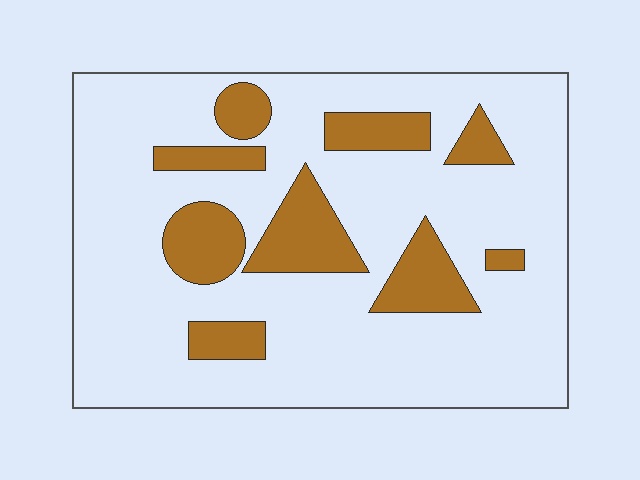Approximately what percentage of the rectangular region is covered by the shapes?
Approximately 20%.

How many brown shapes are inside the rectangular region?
9.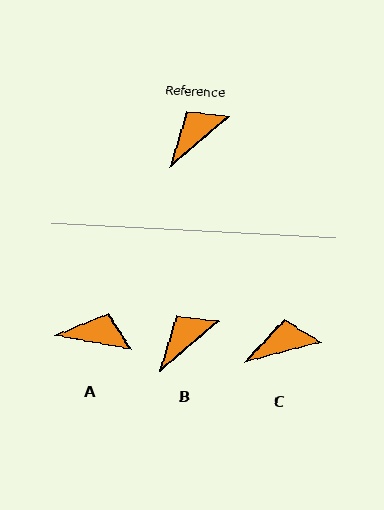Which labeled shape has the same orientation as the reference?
B.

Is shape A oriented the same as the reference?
No, it is off by about 51 degrees.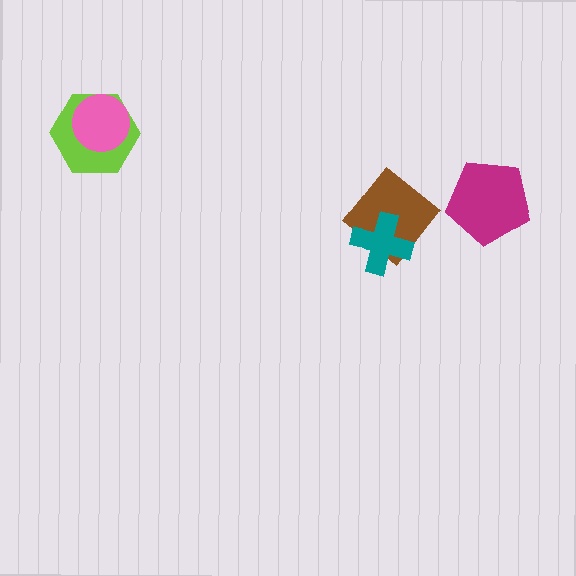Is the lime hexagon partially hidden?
Yes, it is partially covered by another shape.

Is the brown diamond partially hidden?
Yes, it is partially covered by another shape.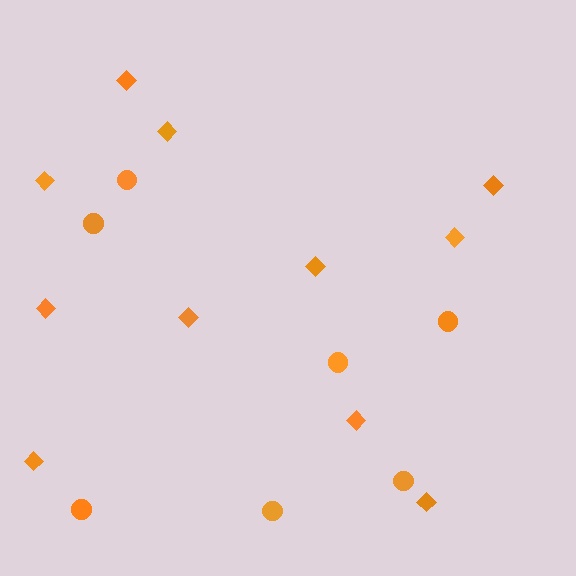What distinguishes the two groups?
There are 2 groups: one group of circles (7) and one group of diamonds (11).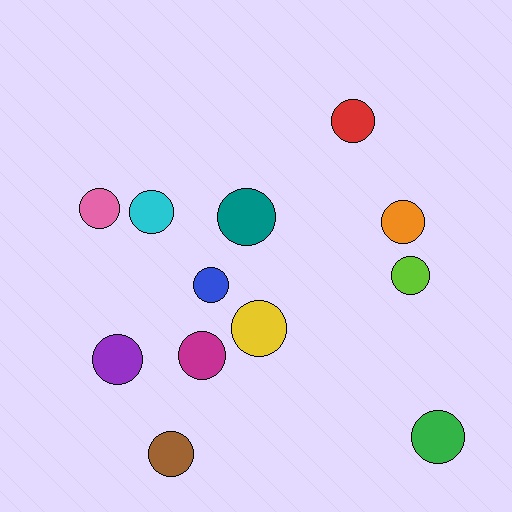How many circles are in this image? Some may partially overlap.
There are 12 circles.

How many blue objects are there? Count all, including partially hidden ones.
There is 1 blue object.